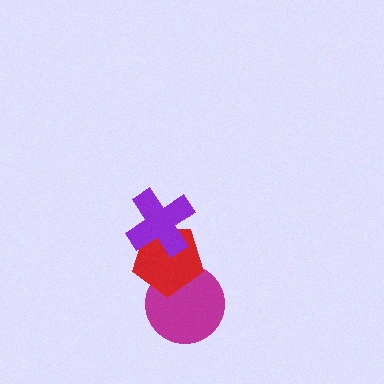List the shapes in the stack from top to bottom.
From top to bottom: the purple cross, the red pentagon, the magenta circle.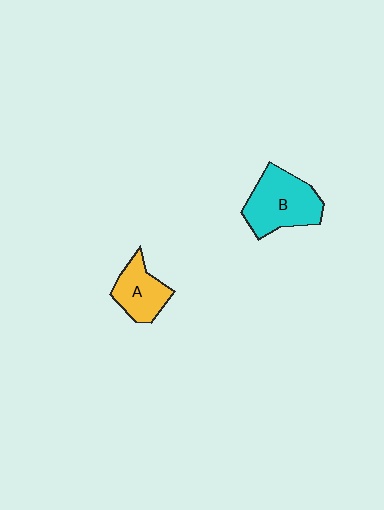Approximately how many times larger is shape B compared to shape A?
Approximately 1.5 times.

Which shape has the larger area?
Shape B (cyan).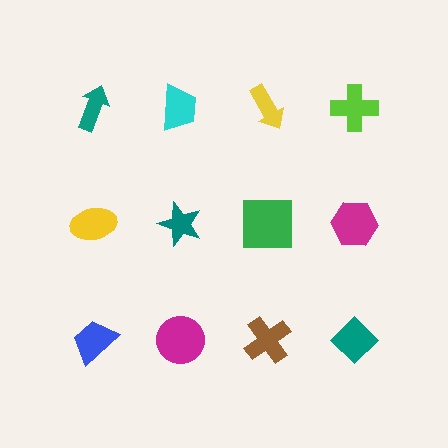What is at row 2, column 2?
A teal star.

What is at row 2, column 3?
A green square.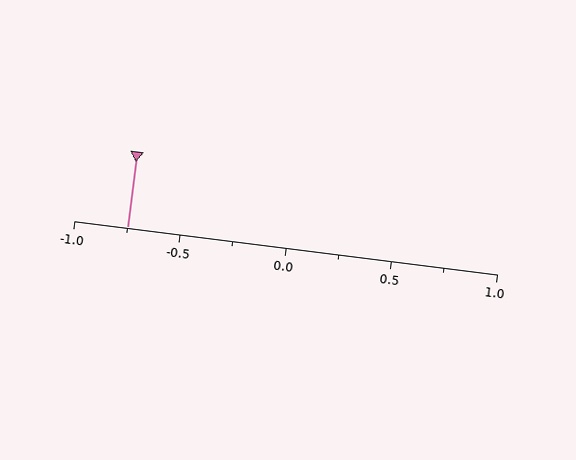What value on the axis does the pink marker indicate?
The marker indicates approximately -0.75.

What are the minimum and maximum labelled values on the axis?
The axis runs from -1.0 to 1.0.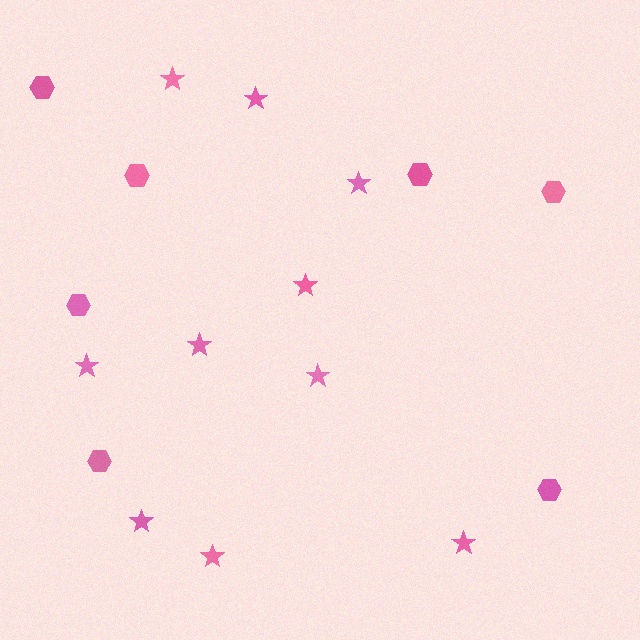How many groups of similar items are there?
There are 2 groups: one group of stars (10) and one group of hexagons (7).